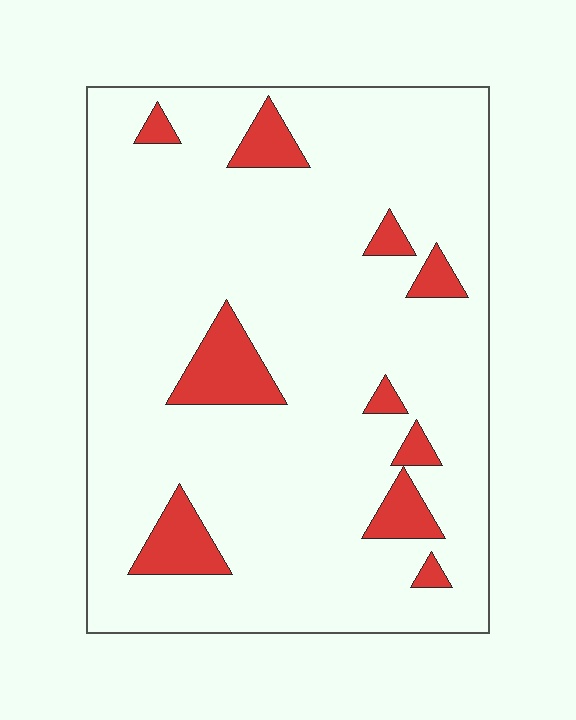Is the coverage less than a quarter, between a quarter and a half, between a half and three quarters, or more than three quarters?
Less than a quarter.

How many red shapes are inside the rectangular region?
10.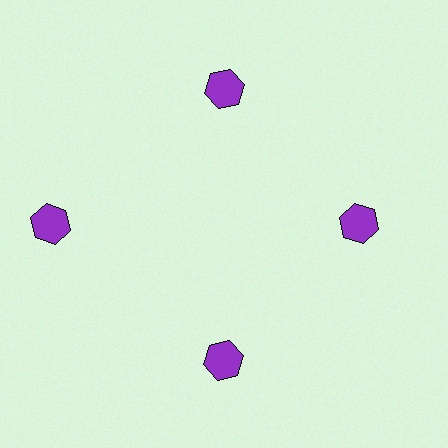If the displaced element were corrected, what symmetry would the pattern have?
It would have 4-fold rotational symmetry — the pattern would map onto itself every 90 degrees.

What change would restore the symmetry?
The symmetry would be restored by moving it inward, back onto the ring so that all 4 hexagons sit at equal angles and equal distance from the center.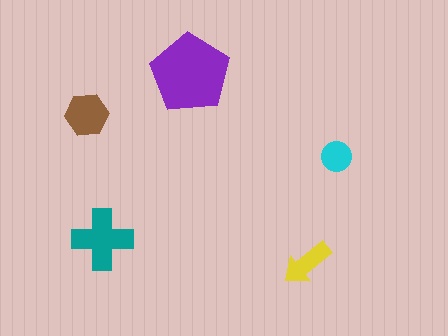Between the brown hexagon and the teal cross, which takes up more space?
The teal cross.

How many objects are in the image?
There are 5 objects in the image.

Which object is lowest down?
The yellow arrow is bottommost.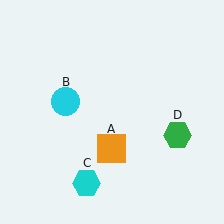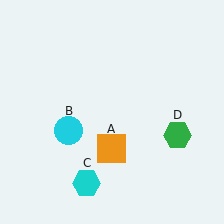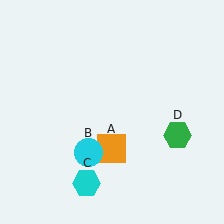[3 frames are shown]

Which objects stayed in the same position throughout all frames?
Orange square (object A) and cyan hexagon (object C) and green hexagon (object D) remained stationary.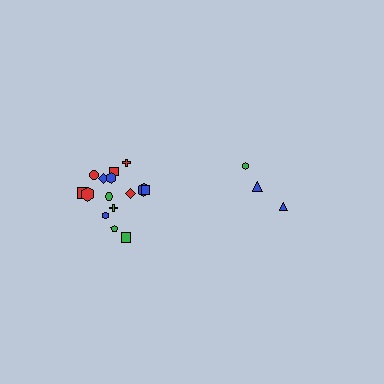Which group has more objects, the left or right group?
The left group.